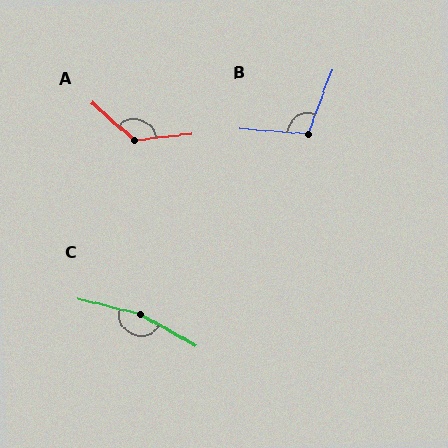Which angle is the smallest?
B, at approximately 106 degrees.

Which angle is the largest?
C, at approximately 164 degrees.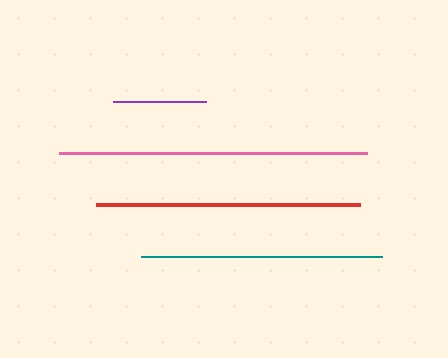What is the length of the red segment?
The red segment is approximately 264 pixels long.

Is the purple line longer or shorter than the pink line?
The pink line is longer than the purple line.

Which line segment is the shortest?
The purple line is the shortest at approximately 94 pixels.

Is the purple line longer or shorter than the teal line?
The teal line is longer than the purple line.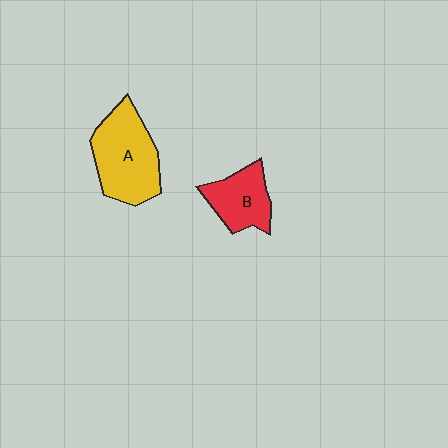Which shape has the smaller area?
Shape B (red).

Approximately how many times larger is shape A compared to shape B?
Approximately 1.6 times.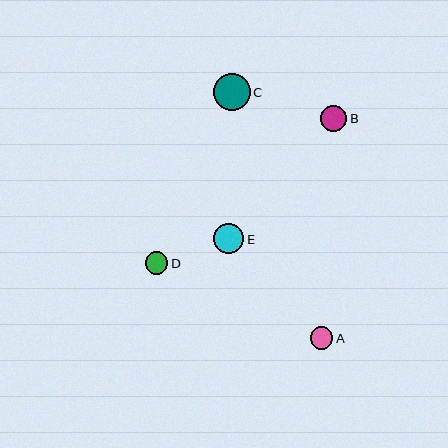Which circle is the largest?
Circle C is the largest with a size of approximately 37 pixels.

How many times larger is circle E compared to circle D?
Circle E is approximately 1.4 times the size of circle D.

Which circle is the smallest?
Circle D is the smallest with a size of approximately 22 pixels.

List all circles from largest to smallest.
From largest to smallest: C, E, B, A, D.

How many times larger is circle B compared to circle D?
Circle B is approximately 1.2 times the size of circle D.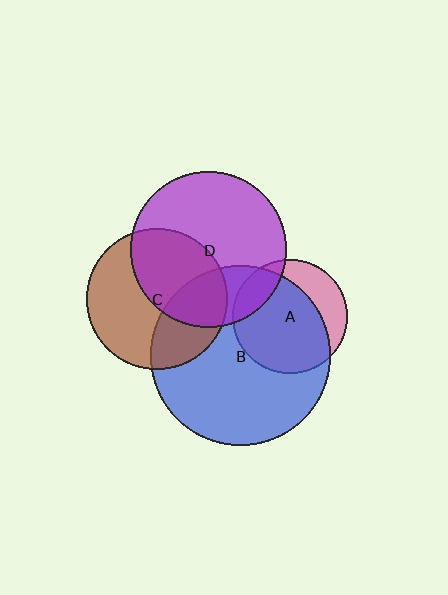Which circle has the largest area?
Circle B (blue).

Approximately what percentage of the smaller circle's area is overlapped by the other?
Approximately 35%.